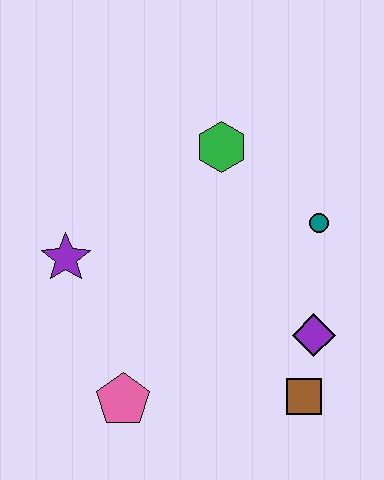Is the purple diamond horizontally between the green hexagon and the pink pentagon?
No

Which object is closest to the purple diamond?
The brown square is closest to the purple diamond.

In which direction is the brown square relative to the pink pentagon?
The brown square is to the right of the pink pentagon.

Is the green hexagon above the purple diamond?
Yes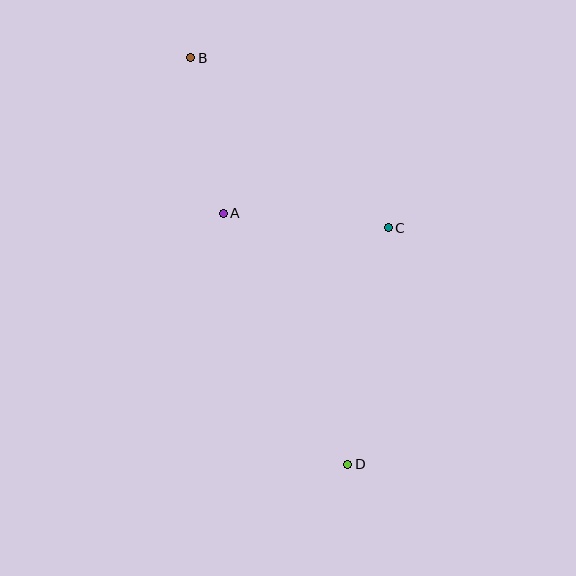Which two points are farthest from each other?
Points B and D are farthest from each other.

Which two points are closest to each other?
Points A and B are closest to each other.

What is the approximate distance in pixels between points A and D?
The distance between A and D is approximately 280 pixels.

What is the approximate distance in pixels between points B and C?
The distance between B and C is approximately 260 pixels.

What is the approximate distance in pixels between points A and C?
The distance between A and C is approximately 166 pixels.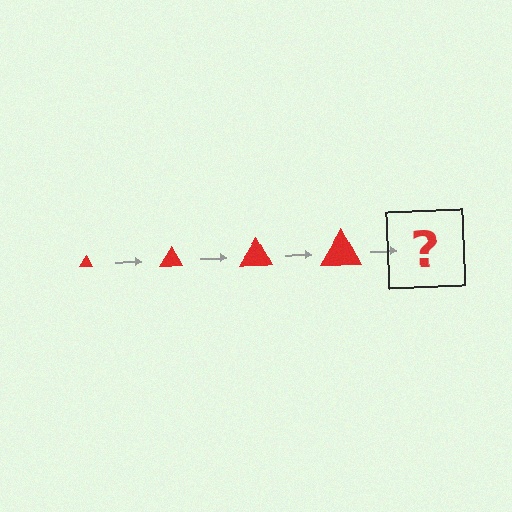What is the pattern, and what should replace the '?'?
The pattern is that the triangle gets progressively larger each step. The '?' should be a red triangle, larger than the previous one.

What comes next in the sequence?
The next element should be a red triangle, larger than the previous one.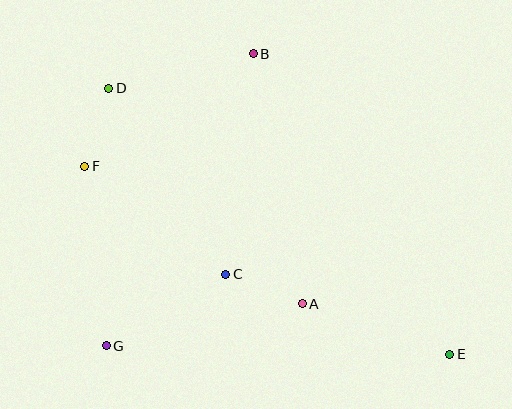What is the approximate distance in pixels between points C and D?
The distance between C and D is approximately 220 pixels.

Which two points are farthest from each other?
Points D and E are farthest from each other.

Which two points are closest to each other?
Points D and F are closest to each other.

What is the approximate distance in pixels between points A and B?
The distance between A and B is approximately 255 pixels.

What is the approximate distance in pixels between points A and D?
The distance between A and D is approximately 290 pixels.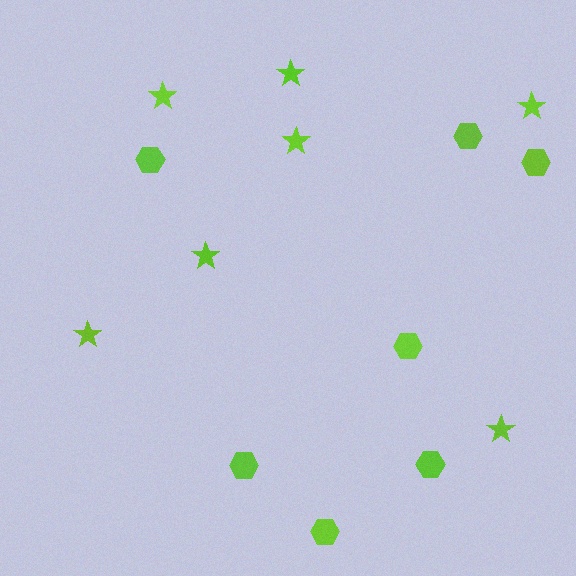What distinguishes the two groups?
There are 2 groups: one group of stars (7) and one group of hexagons (7).